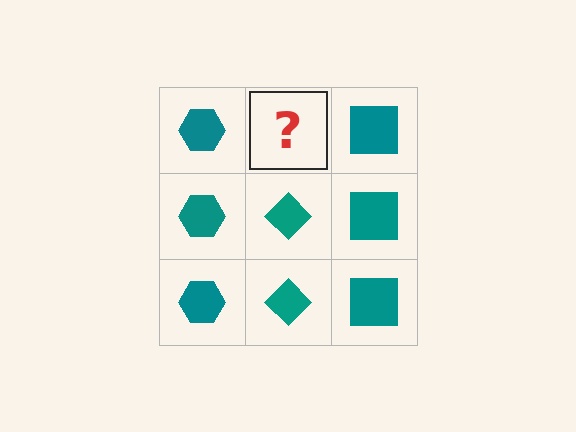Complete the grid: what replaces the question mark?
The question mark should be replaced with a teal diamond.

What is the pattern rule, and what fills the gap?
The rule is that each column has a consistent shape. The gap should be filled with a teal diamond.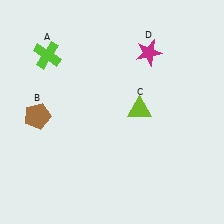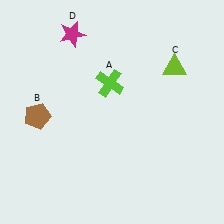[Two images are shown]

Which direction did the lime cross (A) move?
The lime cross (A) moved right.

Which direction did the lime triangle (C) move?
The lime triangle (C) moved up.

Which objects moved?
The objects that moved are: the lime cross (A), the lime triangle (C), the magenta star (D).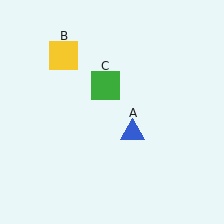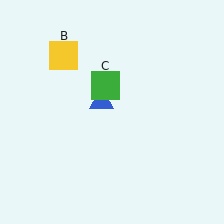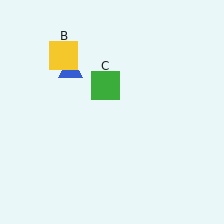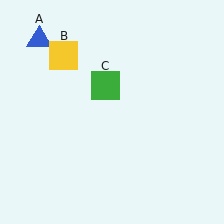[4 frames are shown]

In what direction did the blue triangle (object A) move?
The blue triangle (object A) moved up and to the left.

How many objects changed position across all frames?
1 object changed position: blue triangle (object A).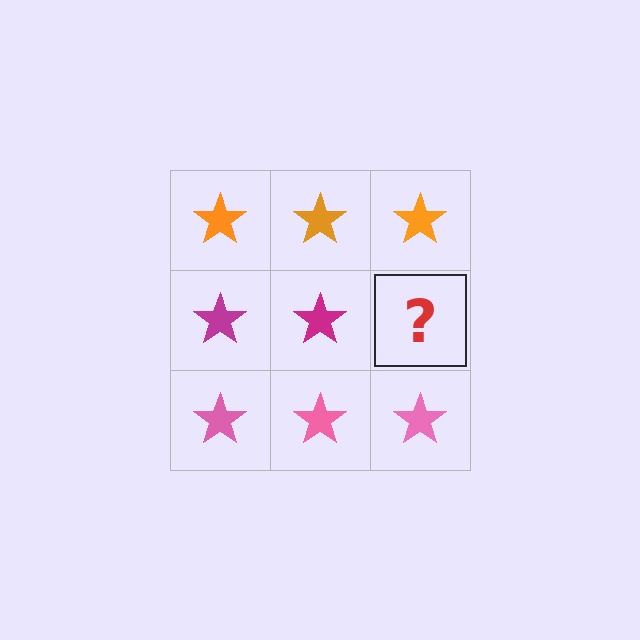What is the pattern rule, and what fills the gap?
The rule is that each row has a consistent color. The gap should be filled with a magenta star.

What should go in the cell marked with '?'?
The missing cell should contain a magenta star.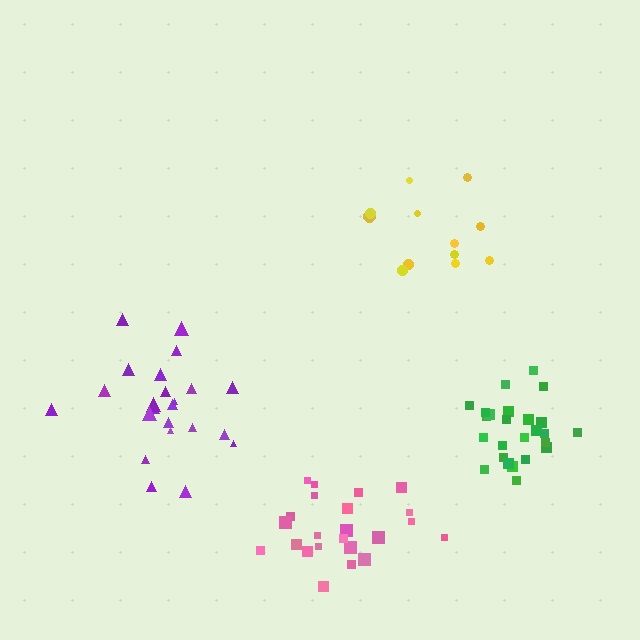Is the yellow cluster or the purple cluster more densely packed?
Purple.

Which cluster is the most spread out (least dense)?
Yellow.